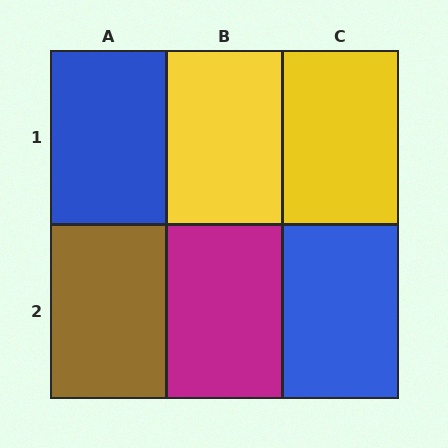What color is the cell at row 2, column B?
Magenta.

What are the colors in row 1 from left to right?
Blue, yellow, yellow.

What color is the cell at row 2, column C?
Blue.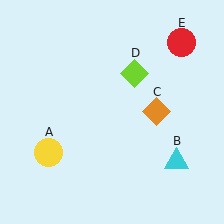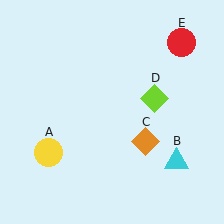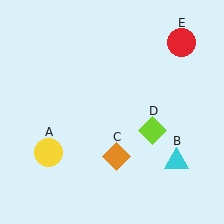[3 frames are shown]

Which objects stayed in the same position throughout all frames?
Yellow circle (object A) and cyan triangle (object B) and red circle (object E) remained stationary.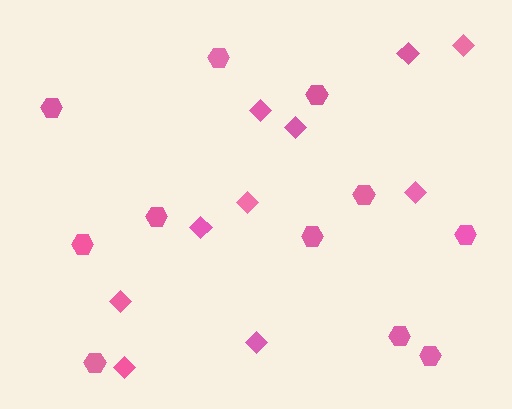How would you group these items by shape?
There are 2 groups: one group of hexagons (11) and one group of diamonds (10).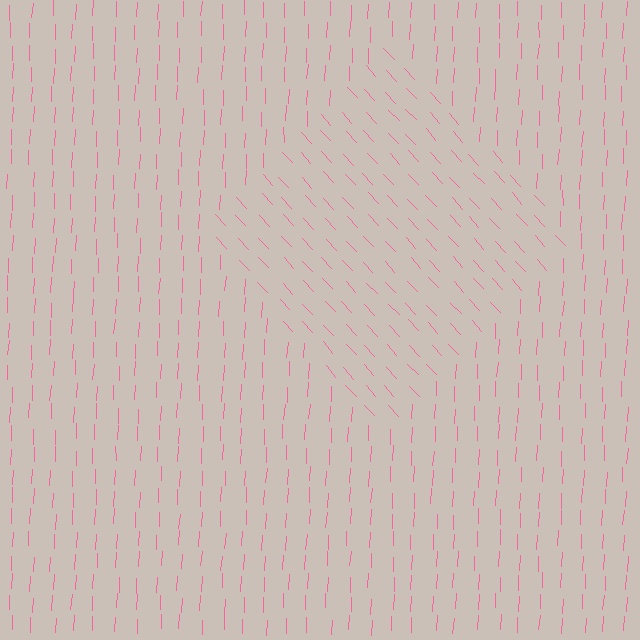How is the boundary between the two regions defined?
The boundary is defined purely by a change in line orientation (approximately 45 degrees difference). All lines are the same color and thickness.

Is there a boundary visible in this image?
Yes, there is a texture boundary formed by a change in line orientation.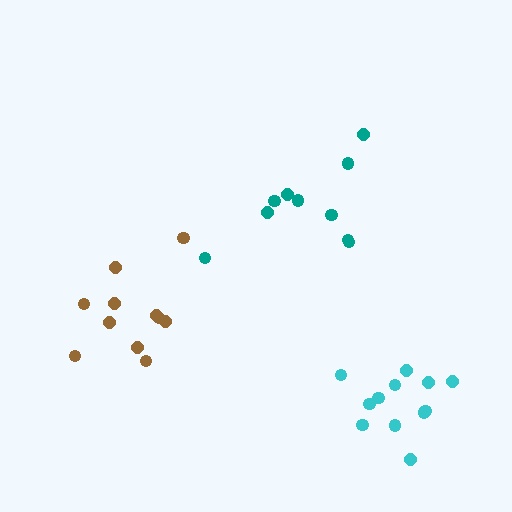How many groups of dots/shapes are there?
There are 3 groups.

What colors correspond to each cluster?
The clusters are colored: teal, cyan, brown.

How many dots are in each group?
Group 1: 10 dots, Group 2: 12 dots, Group 3: 11 dots (33 total).